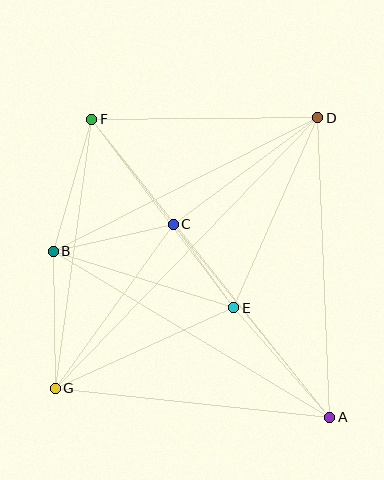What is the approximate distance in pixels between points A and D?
The distance between A and D is approximately 300 pixels.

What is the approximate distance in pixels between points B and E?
The distance between B and E is approximately 189 pixels.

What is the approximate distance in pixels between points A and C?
The distance between A and C is approximately 248 pixels.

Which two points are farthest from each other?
Points A and F are farthest from each other.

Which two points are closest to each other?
Points C and E are closest to each other.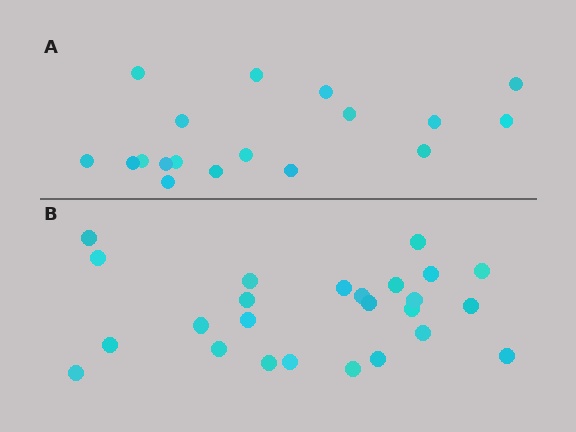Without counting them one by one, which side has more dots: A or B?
Region B (the bottom region) has more dots.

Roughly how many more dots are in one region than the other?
Region B has roughly 8 or so more dots than region A.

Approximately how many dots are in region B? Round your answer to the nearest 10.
About 20 dots. (The exact count is 25, which rounds to 20.)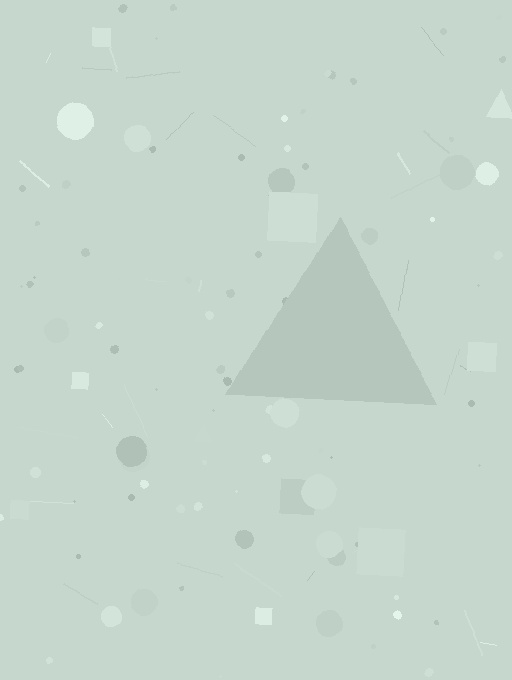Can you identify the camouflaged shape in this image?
The camouflaged shape is a triangle.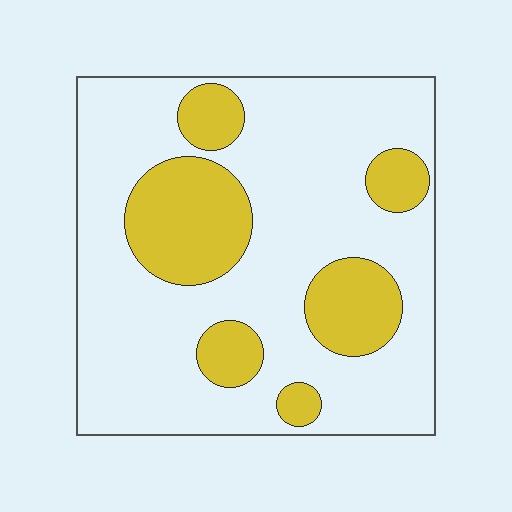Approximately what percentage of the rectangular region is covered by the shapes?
Approximately 25%.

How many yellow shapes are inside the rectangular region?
6.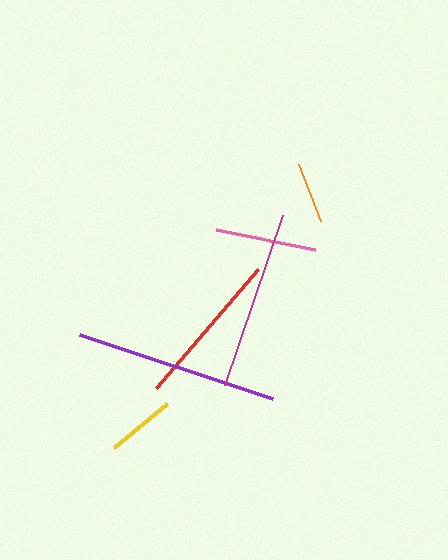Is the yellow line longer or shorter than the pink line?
The pink line is longer than the yellow line.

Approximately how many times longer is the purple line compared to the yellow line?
The purple line is approximately 3.0 times the length of the yellow line.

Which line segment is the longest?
The purple line is the longest at approximately 204 pixels.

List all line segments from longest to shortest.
From longest to shortest: purple, magenta, red, pink, yellow, orange.